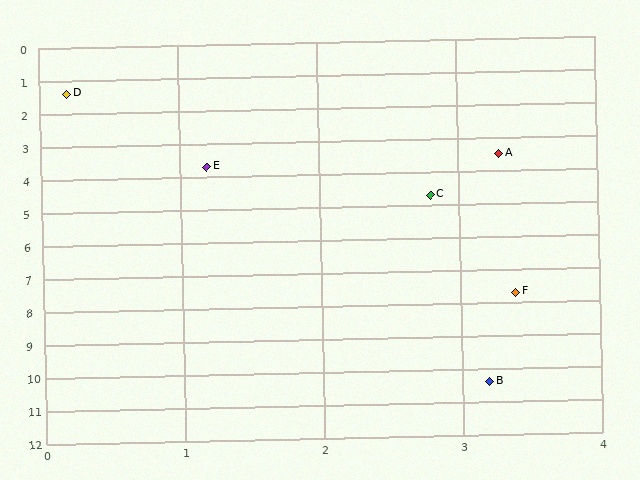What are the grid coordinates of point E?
Point E is at approximately (1.2, 3.7).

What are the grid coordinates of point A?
Point A is at approximately (3.3, 3.5).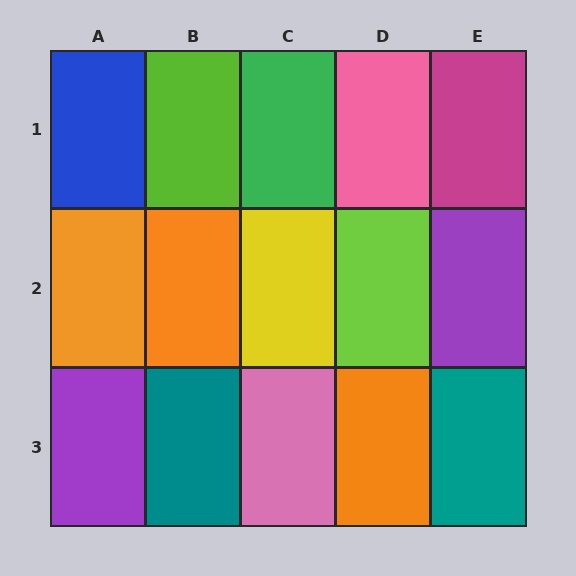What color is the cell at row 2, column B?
Orange.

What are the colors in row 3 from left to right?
Purple, teal, pink, orange, teal.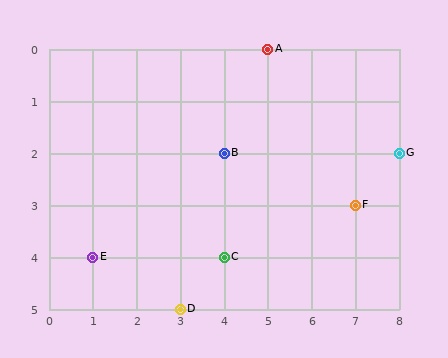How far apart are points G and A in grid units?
Points G and A are 3 columns and 2 rows apart (about 3.6 grid units diagonally).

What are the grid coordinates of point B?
Point B is at grid coordinates (4, 2).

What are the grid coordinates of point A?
Point A is at grid coordinates (5, 0).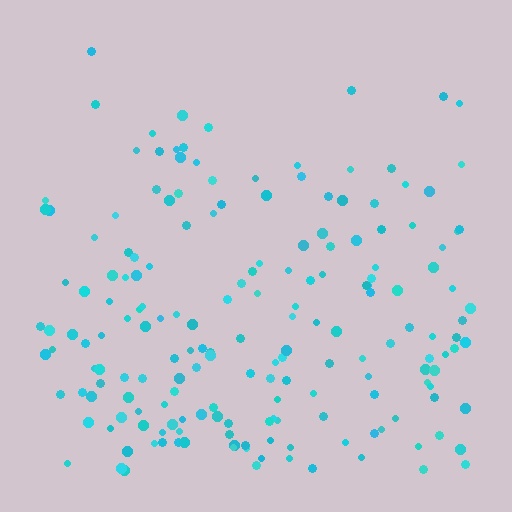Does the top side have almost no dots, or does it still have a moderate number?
Still a moderate number, just noticeably fewer than the bottom.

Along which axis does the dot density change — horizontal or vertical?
Vertical.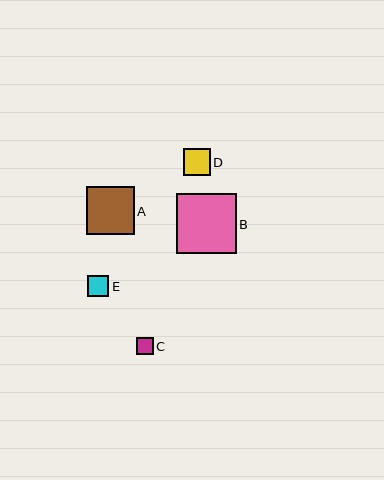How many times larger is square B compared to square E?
Square B is approximately 2.8 times the size of square E.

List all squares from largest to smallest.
From largest to smallest: B, A, D, E, C.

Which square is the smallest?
Square C is the smallest with a size of approximately 17 pixels.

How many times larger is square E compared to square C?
Square E is approximately 1.2 times the size of square C.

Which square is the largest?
Square B is the largest with a size of approximately 60 pixels.